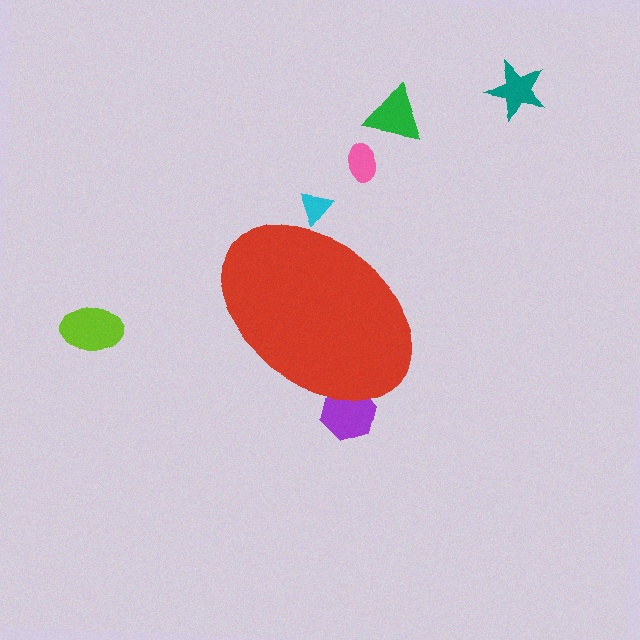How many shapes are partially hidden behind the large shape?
2 shapes are partially hidden.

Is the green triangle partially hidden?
No, the green triangle is fully visible.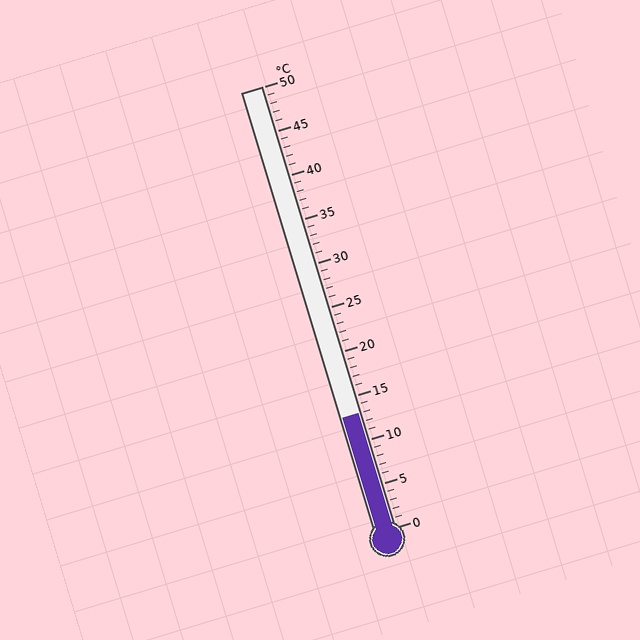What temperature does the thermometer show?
The thermometer shows approximately 13°C.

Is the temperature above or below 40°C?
The temperature is below 40°C.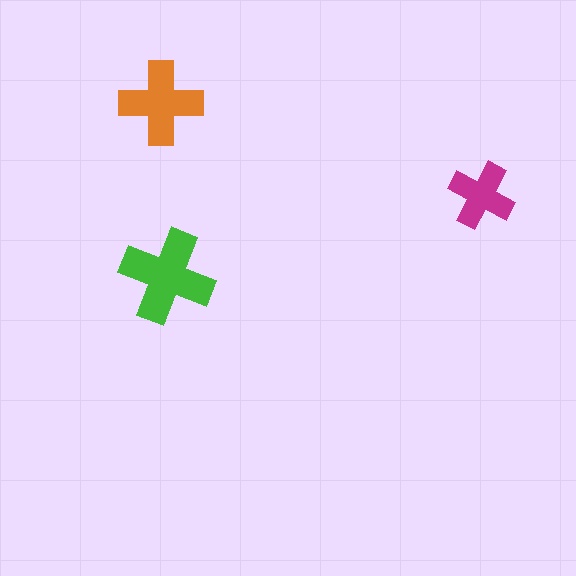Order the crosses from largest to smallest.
the green one, the orange one, the magenta one.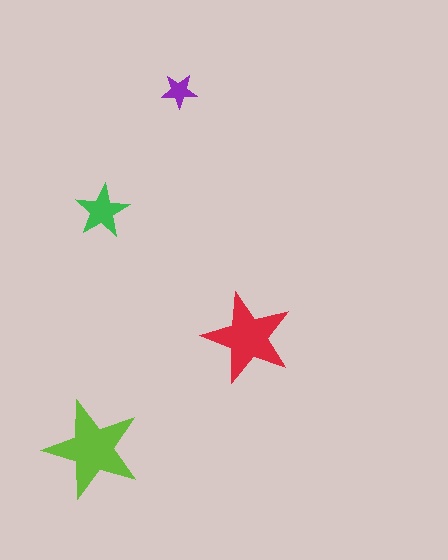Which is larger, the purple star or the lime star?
The lime one.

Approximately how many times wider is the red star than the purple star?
About 2.5 times wider.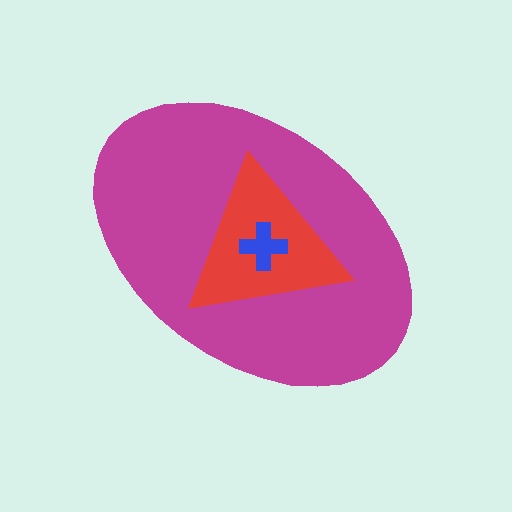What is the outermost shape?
The magenta ellipse.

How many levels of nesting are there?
3.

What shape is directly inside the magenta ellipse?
The red triangle.